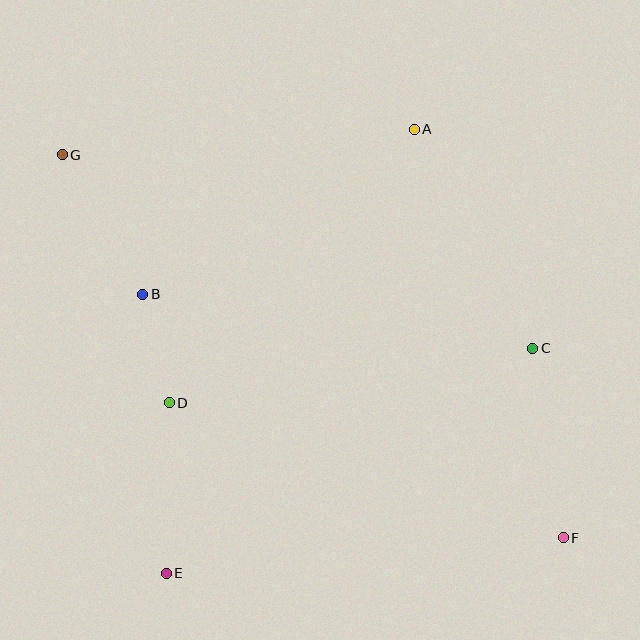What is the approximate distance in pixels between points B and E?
The distance between B and E is approximately 280 pixels.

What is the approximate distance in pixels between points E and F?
The distance between E and F is approximately 398 pixels.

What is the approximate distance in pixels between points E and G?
The distance between E and G is approximately 431 pixels.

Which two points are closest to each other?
Points B and D are closest to each other.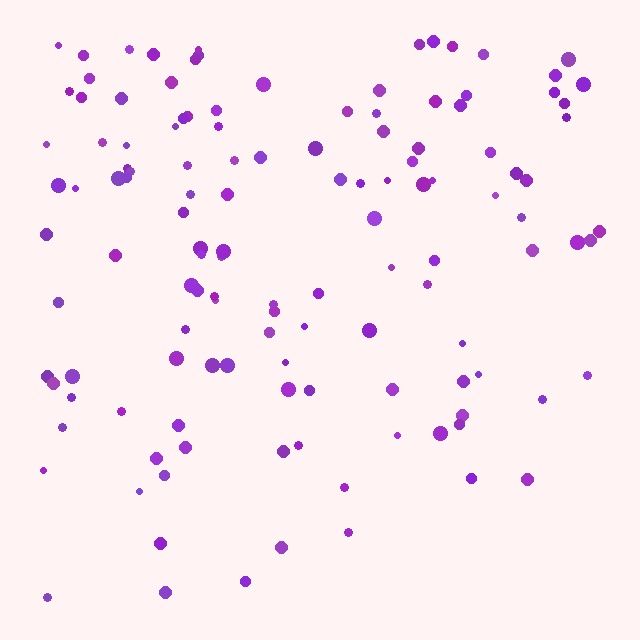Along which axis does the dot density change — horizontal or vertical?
Vertical.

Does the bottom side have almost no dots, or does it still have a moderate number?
Still a moderate number, just noticeably fewer than the top.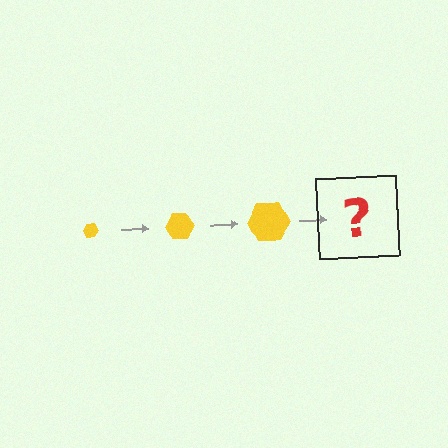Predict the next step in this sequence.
The next step is a yellow hexagon, larger than the previous one.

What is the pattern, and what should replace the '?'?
The pattern is that the hexagon gets progressively larger each step. The '?' should be a yellow hexagon, larger than the previous one.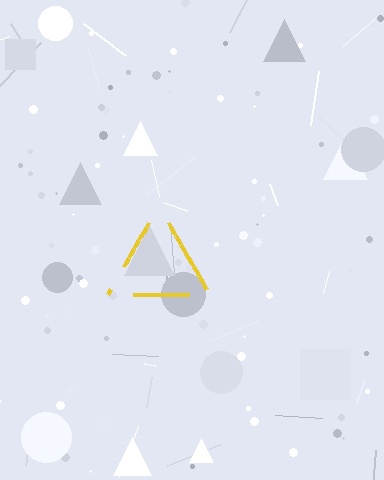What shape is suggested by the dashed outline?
The dashed outline suggests a triangle.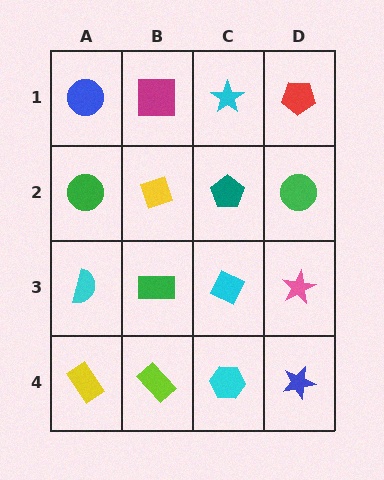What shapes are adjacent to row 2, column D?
A red pentagon (row 1, column D), a pink star (row 3, column D), a teal pentagon (row 2, column C).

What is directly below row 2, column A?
A cyan semicircle.